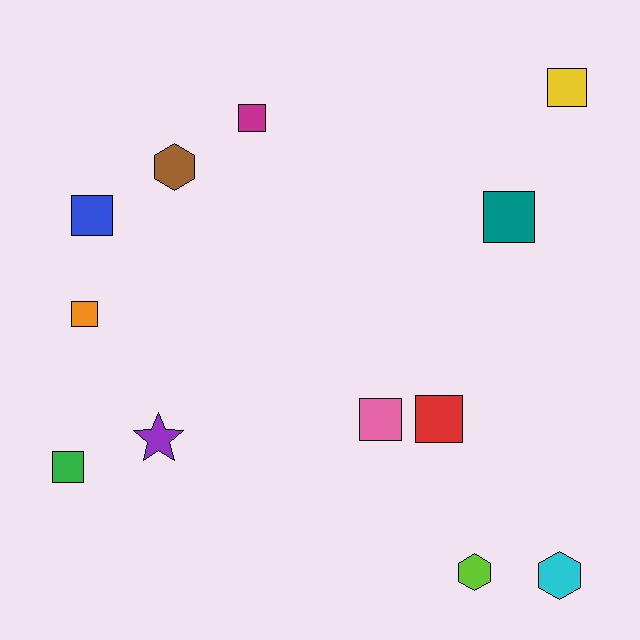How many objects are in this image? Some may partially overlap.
There are 12 objects.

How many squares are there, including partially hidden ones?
There are 8 squares.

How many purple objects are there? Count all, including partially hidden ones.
There is 1 purple object.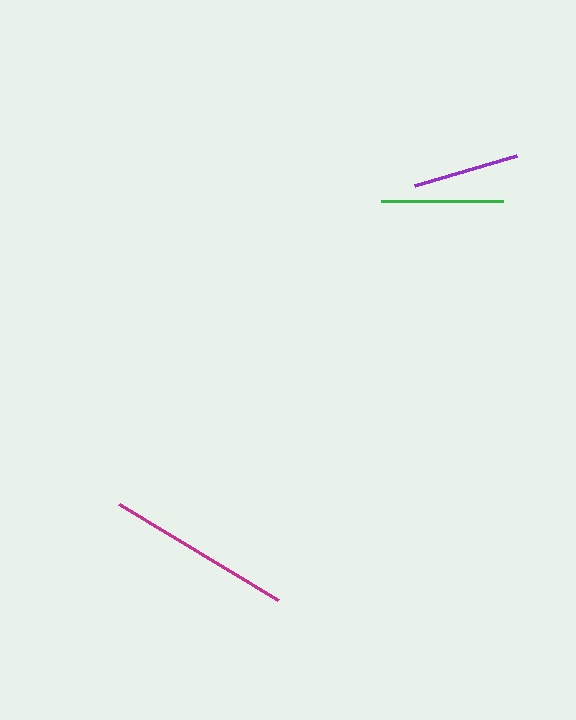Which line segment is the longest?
The magenta line is the longest at approximately 186 pixels.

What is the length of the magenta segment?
The magenta segment is approximately 186 pixels long.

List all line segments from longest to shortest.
From longest to shortest: magenta, green, purple.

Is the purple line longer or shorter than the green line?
The green line is longer than the purple line.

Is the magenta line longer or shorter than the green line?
The magenta line is longer than the green line.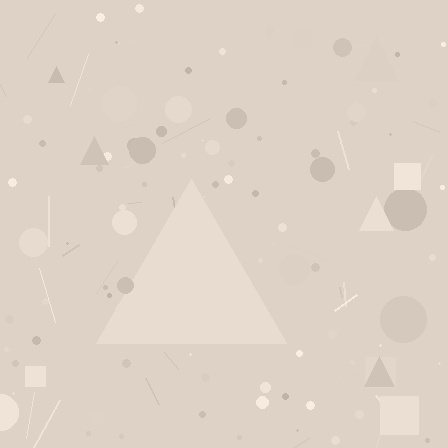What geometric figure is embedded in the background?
A triangle is embedded in the background.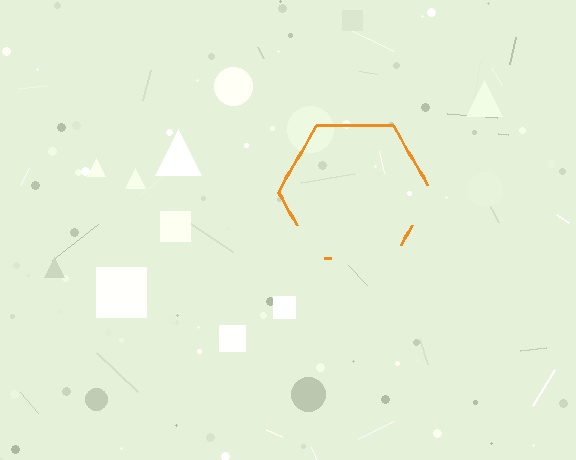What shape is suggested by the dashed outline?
The dashed outline suggests a hexagon.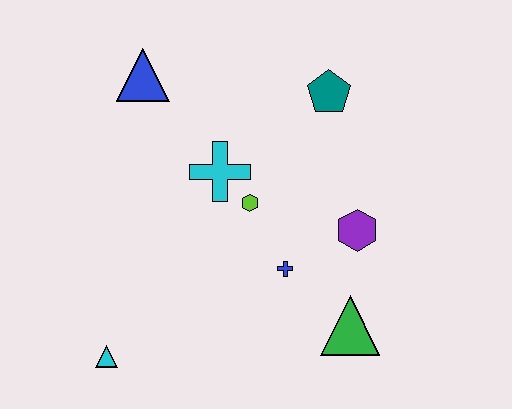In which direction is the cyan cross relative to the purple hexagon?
The cyan cross is to the left of the purple hexagon.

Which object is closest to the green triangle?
The blue cross is closest to the green triangle.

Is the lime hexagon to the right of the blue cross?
No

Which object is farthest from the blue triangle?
The green triangle is farthest from the blue triangle.